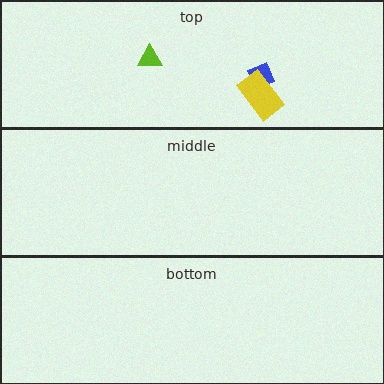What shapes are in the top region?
The lime triangle, the blue diamond, the yellow rectangle.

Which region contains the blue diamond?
The top region.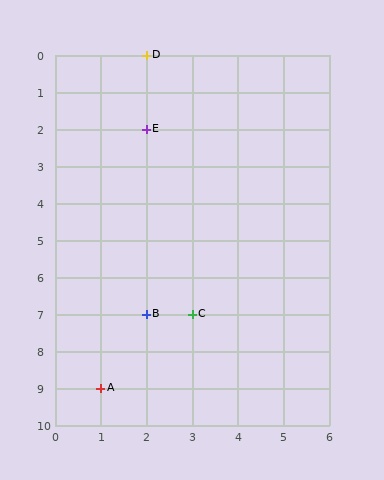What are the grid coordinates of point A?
Point A is at grid coordinates (1, 9).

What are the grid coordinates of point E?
Point E is at grid coordinates (2, 2).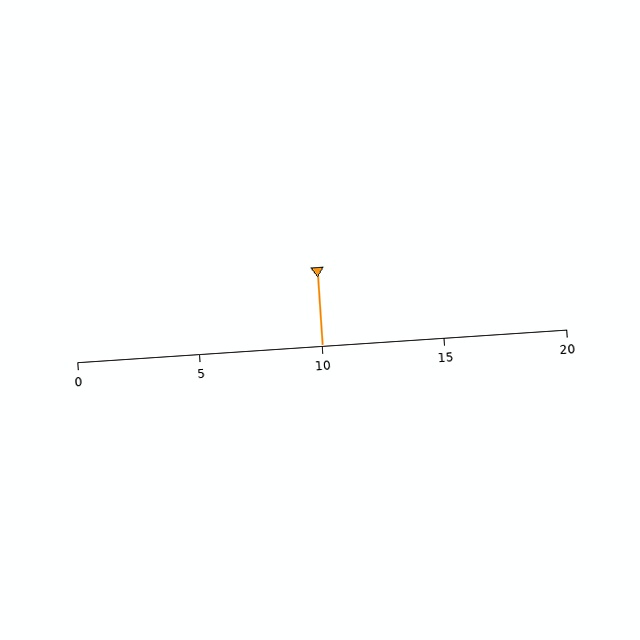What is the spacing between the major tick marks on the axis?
The major ticks are spaced 5 apart.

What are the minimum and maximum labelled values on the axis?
The axis runs from 0 to 20.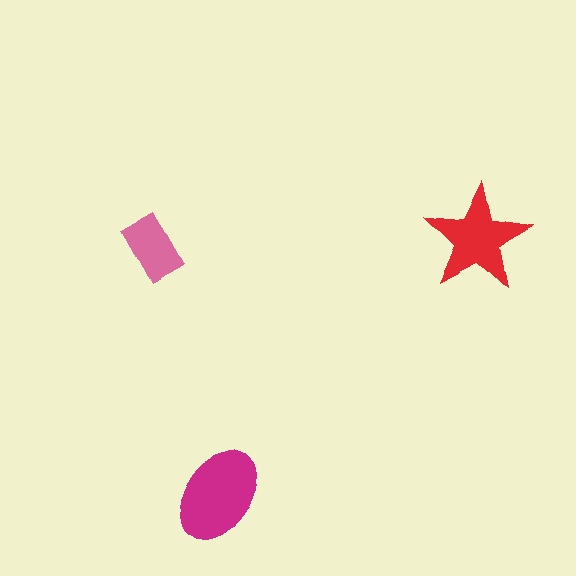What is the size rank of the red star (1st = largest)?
2nd.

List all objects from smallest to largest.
The pink rectangle, the red star, the magenta ellipse.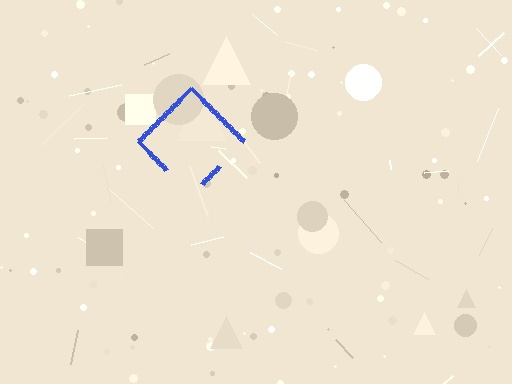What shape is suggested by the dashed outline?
The dashed outline suggests a diamond.